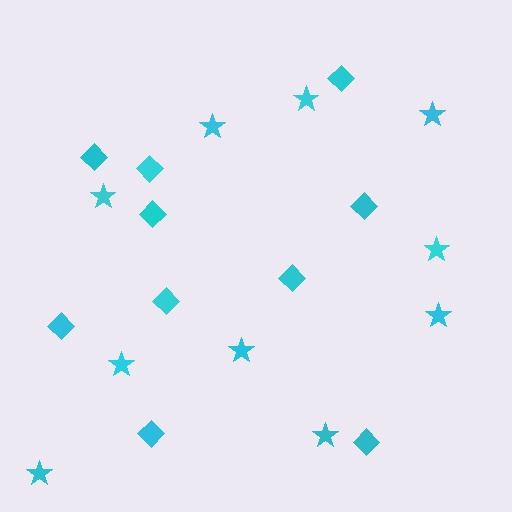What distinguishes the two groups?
There are 2 groups: one group of stars (10) and one group of diamonds (10).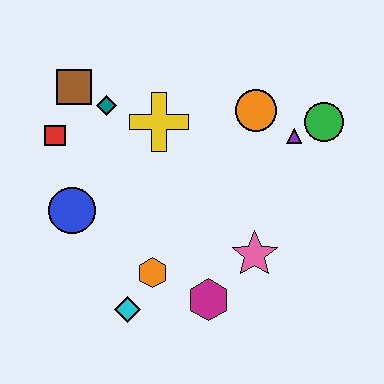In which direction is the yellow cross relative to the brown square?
The yellow cross is to the right of the brown square.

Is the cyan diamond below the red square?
Yes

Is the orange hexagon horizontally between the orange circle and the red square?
Yes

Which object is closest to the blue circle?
The red square is closest to the blue circle.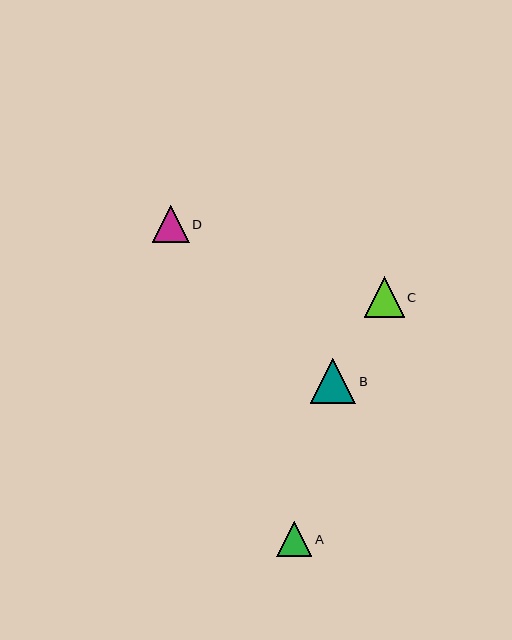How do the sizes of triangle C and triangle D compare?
Triangle C and triangle D are approximately the same size.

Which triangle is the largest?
Triangle B is the largest with a size of approximately 45 pixels.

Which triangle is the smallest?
Triangle A is the smallest with a size of approximately 35 pixels.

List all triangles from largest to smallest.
From largest to smallest: B, C, D, A.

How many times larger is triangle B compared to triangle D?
Triangle B is approximately 1.2 times the size of triangle D.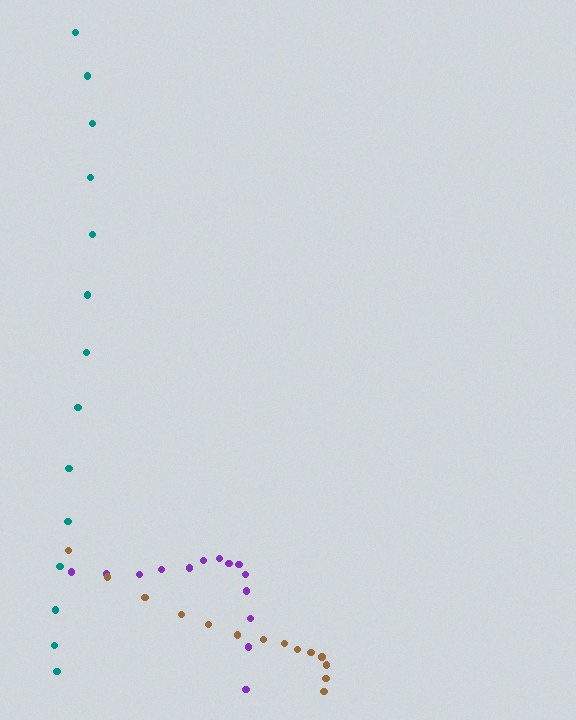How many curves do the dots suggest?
There are 3 distinct paths.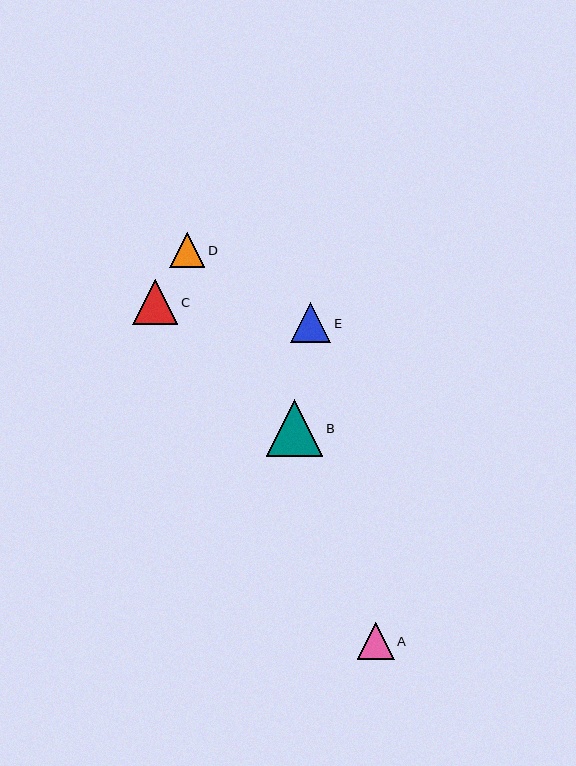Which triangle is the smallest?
Triangle D is the smallest with a size of approximately 35 pixels.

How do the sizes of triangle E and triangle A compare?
Triangle E and triangle A are approximately the same size.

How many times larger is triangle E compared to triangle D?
Triangle E is approximately 1.2 times the size of triangle D.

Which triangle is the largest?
Triangle B is the largest with a size of approximately 57 pixels.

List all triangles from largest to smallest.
From largest to smallest: B, C, E, A, D.